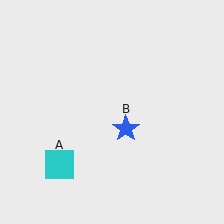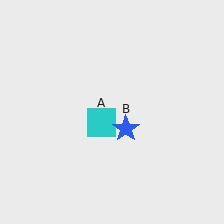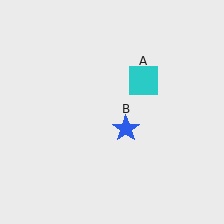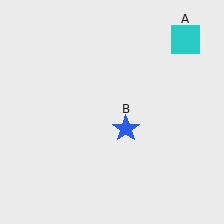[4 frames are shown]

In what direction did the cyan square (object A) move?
The cyan square (object A) moved up and to the right.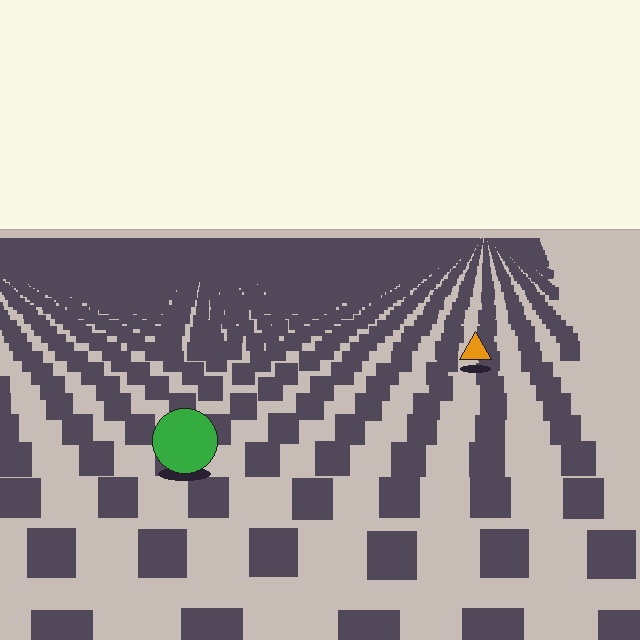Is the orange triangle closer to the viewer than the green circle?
No. The green circle is closer — you can tell from the texture gradient: the ground texture is coarser near it.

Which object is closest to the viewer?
The green circle is closest. The texture marks near it are larger and more spread out.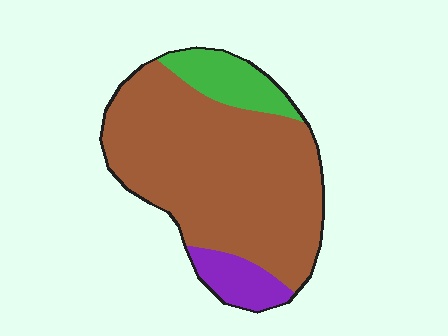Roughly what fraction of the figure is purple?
Purple covers 10% of the figure.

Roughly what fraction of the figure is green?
Green takes up about one eighth (1/8) of the figure.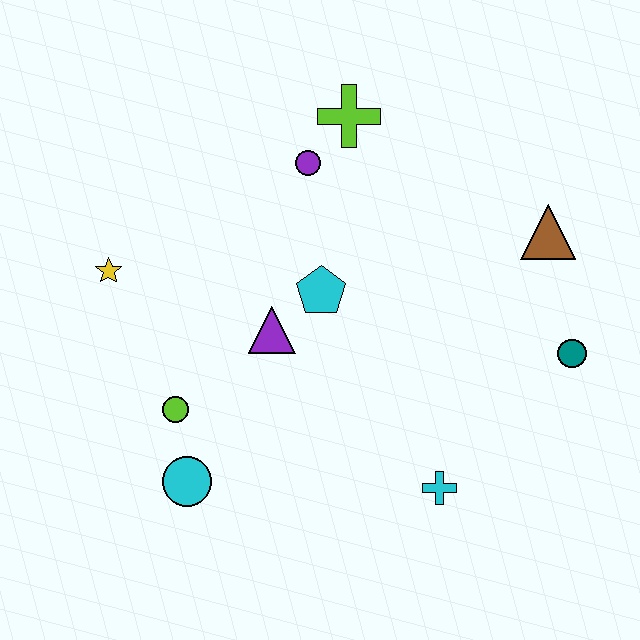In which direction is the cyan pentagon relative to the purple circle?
The cyan pentagon is below the purple circle.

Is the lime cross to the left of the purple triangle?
No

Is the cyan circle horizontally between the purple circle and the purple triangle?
No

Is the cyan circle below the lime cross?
Yes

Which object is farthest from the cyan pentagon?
The teal circle is farthest from the cyan pentagon.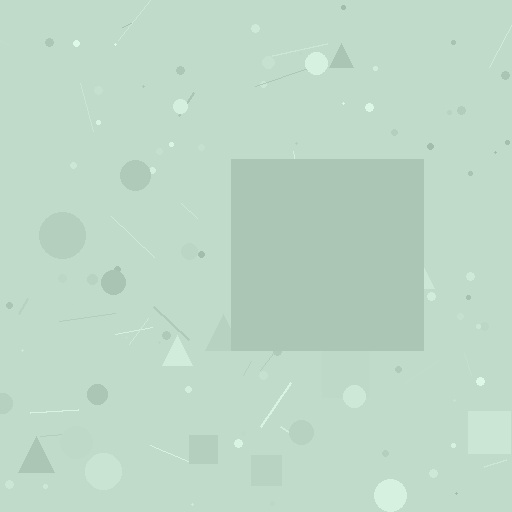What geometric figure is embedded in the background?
A square is embedded in the background.